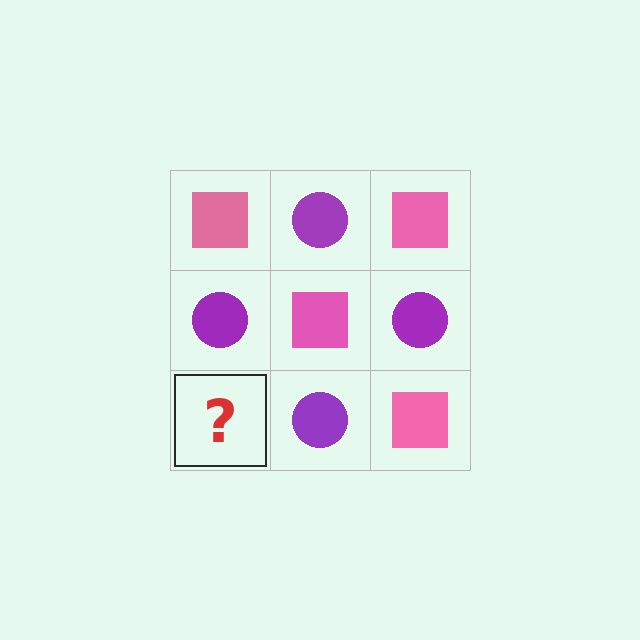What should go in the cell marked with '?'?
The missing cell should contain a pink square.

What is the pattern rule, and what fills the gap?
The rule is that it alternates pink square and purple circle in a checkerboard pattern. The gap should be filled with a pink square.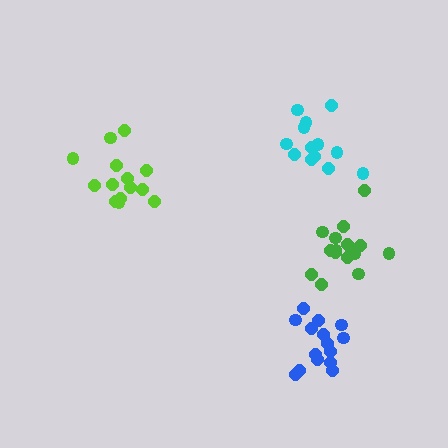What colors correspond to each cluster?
The clusters are colored: green, cyan, lime, blue.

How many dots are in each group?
Group 1: 15 dots, Group 2: 13 dots, Group 3: 14 dots, Group 4: 15 dots (57 total).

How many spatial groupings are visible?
There are 4 spatial groupings.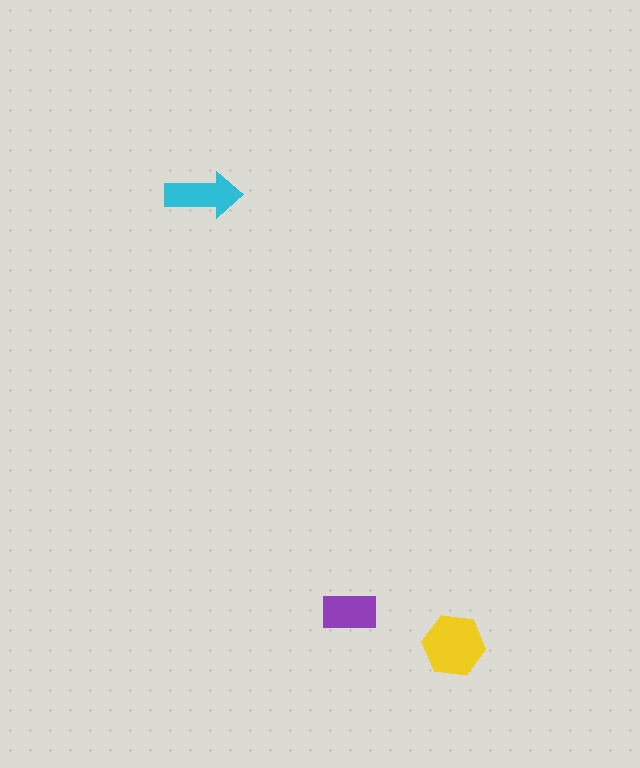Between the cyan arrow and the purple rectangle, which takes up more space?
The cyan arrow.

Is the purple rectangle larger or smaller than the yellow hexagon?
Smaller.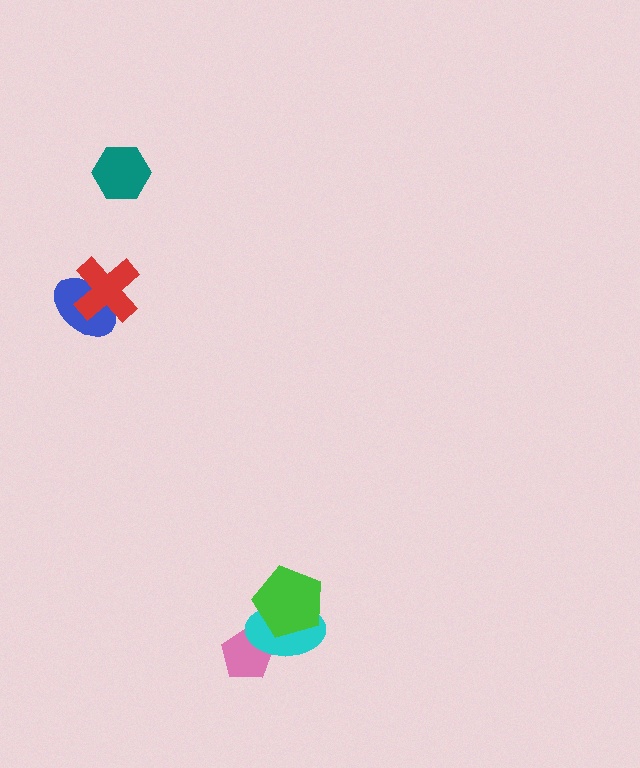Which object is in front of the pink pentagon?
The cyan ellipse is in front of the pink pentagon.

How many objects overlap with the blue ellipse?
1 object overlaps with the blue ellipse.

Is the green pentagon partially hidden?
No, no other shape covers it.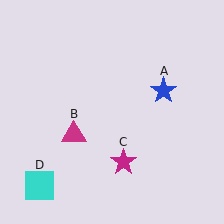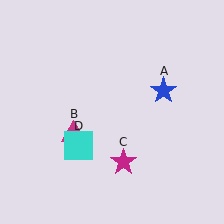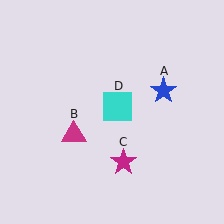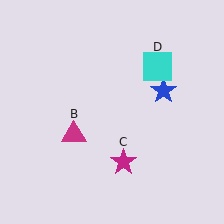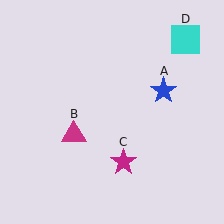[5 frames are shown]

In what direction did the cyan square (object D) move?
The cyan square (object D) moved up and to the right.